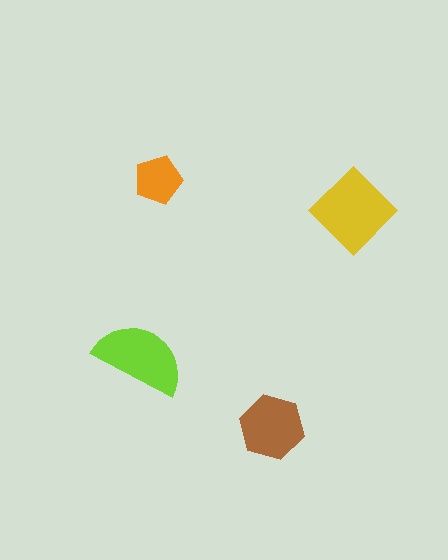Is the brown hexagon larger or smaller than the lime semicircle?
Smaller.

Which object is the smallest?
The orange pentagon.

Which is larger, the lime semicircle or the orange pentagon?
The lime semicircle.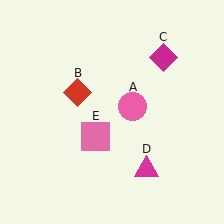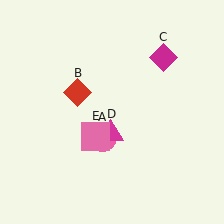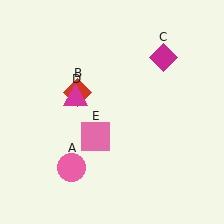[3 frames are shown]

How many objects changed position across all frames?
2 objects changed position: pink circle (object A), magenta triangle (object D).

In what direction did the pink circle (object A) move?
The pink circle (object A) moved down and to the left.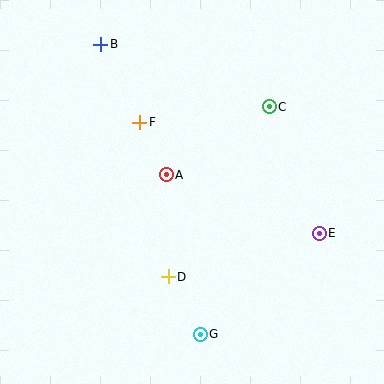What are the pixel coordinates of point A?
Point A is at (166, 175).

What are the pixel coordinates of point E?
Point E is at (319, 233).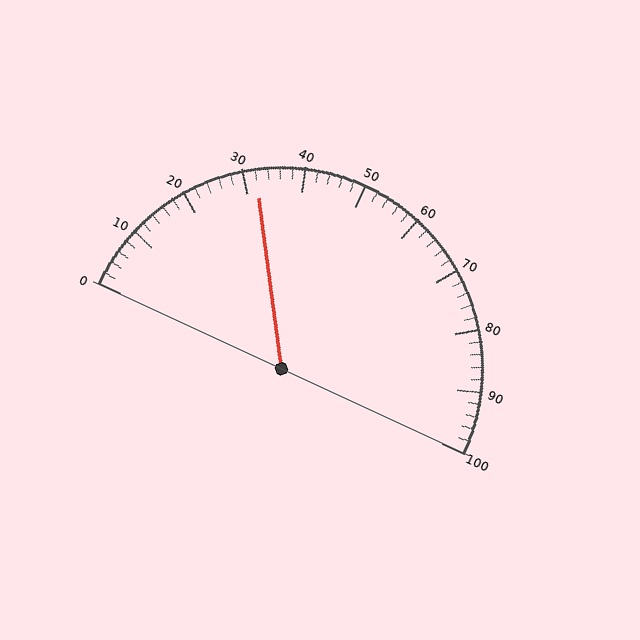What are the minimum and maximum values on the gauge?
The gauge ranges from 0 to 100.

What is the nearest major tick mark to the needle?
The nearest major tick mark is 30.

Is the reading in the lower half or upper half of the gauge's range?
The reading is in the lower half of the range (0 to 100).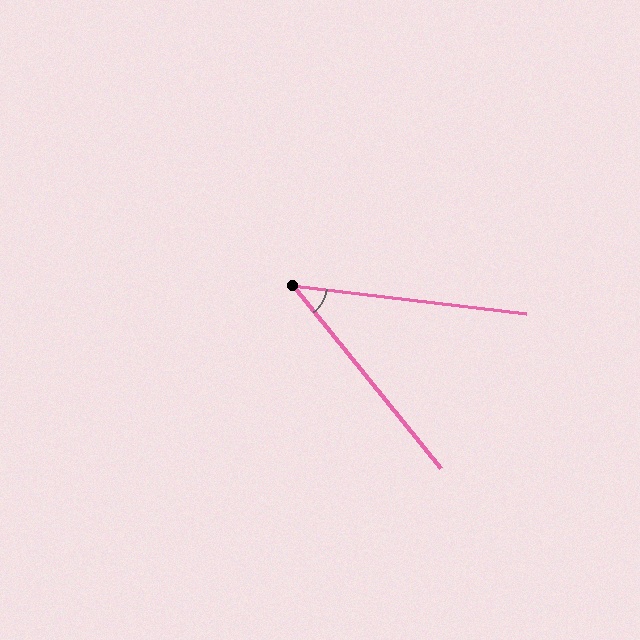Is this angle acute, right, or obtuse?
It is acute.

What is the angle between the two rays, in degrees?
Approximately 44 degrees.